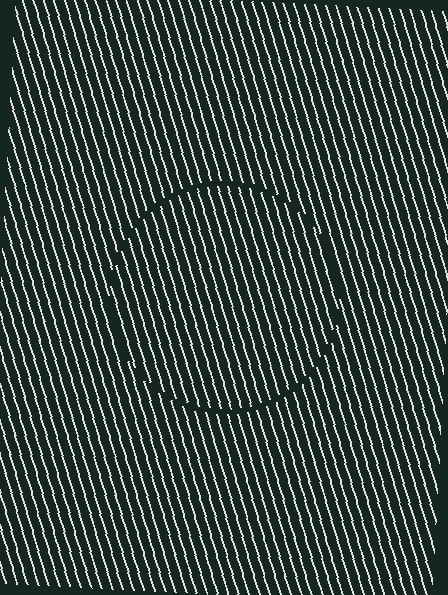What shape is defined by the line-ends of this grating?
An illusory circle. The interior of the shape contains the same grating, shifted by half a period — the contour is defined by the phase discontinuity where line-ends from the inner and outer gratings abut.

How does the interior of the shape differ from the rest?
The interior of the shape contains the same grating, shifted by half a period — the contour is defined by the phase discontinuity where line-ends from the inner and outer gratings abut.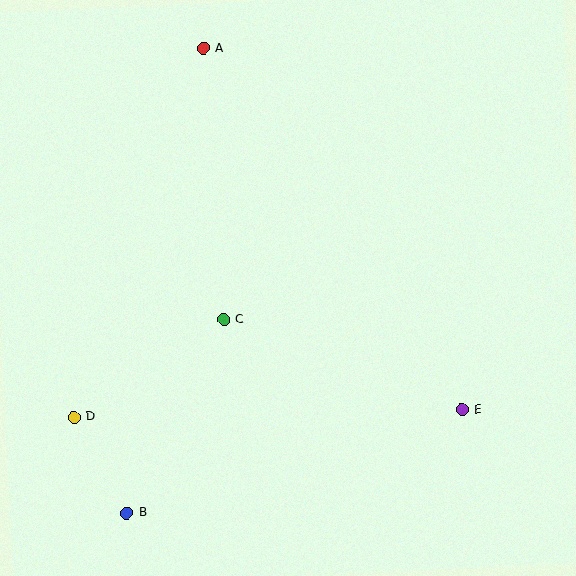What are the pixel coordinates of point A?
Point A is at (203, 48).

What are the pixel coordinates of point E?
Point E is at (462, 410).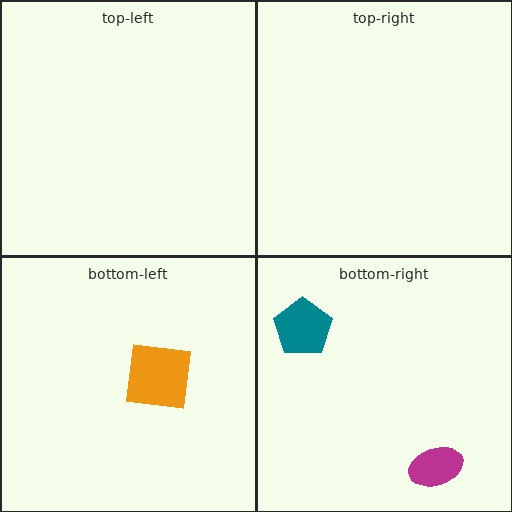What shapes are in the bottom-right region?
The teal pentagon, the magenta ellipse.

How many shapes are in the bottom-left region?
1.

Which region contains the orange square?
The bottom-left region.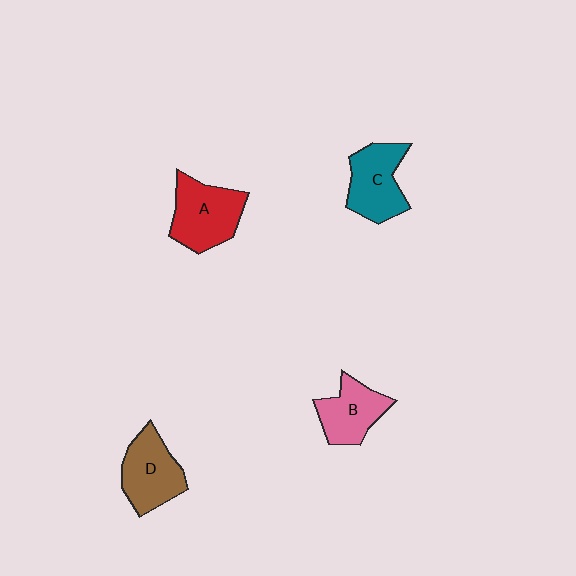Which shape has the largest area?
Shape A (red).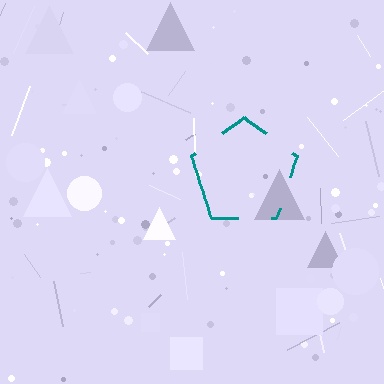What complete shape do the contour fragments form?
The contour fragments form a pentagon.